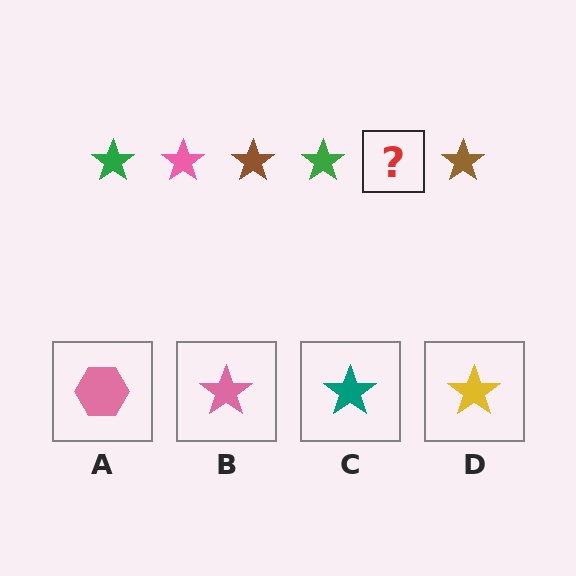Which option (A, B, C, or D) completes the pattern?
B.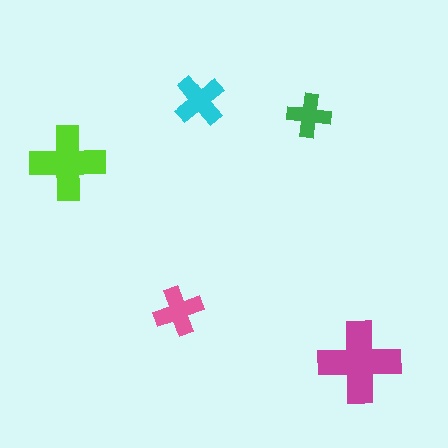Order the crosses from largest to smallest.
the magenta one, the lime one, the cyan one, the pink one, the green one.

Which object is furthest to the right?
The magenta cross is rightmost.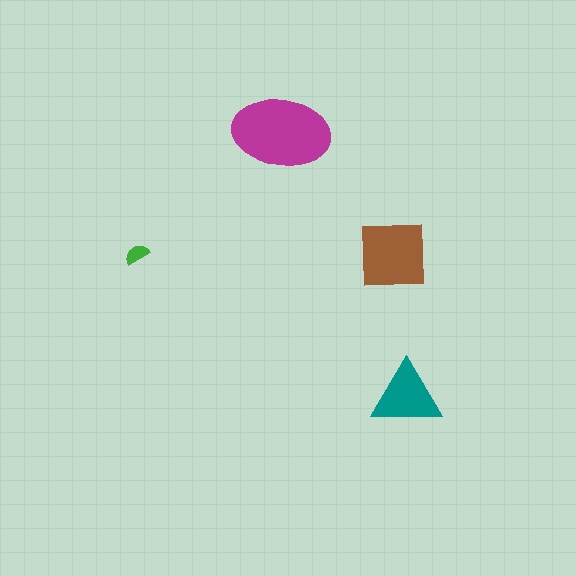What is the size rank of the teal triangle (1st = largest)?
3rd.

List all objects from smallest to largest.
The green semicircle, the teal triangle, the brown square, the magenta ellipse.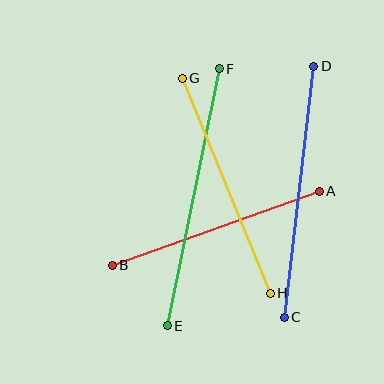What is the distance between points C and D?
The distance is approximately 252 pixels.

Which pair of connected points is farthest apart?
Points E and F are farthest apart.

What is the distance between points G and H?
The distance is approximately 232 pixels.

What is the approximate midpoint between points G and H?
The midpoint is at approximately (226, 186) pixels.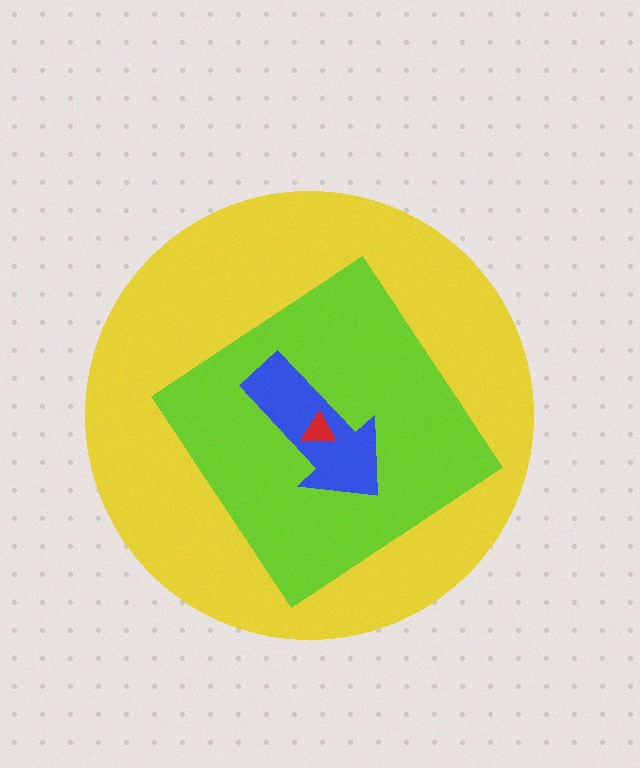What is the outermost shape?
The yellow circle.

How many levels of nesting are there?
4.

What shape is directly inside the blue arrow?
The red triangle.